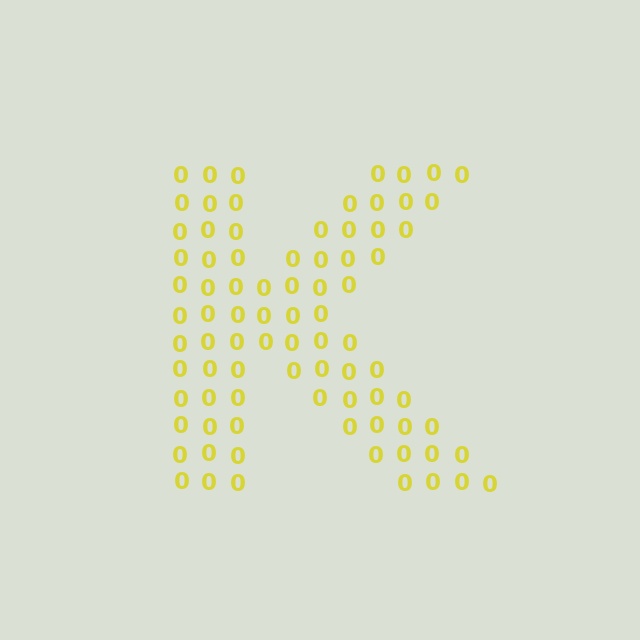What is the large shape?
The large shape is the letter K.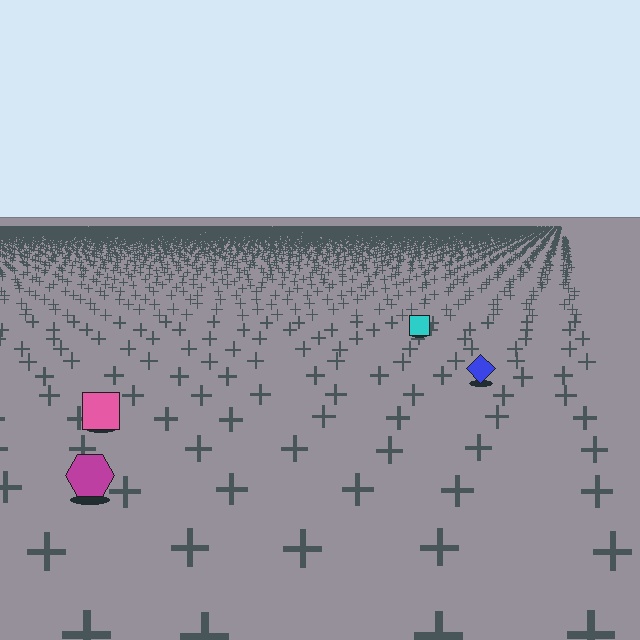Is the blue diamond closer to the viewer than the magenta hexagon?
No. The magenta hexagon is closer — you can tell from the texture gradient: the ground texture is coarser near it.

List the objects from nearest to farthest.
From nearest to farthest: the magenta hexagon, the pink square, the blue diamond, the cyan square.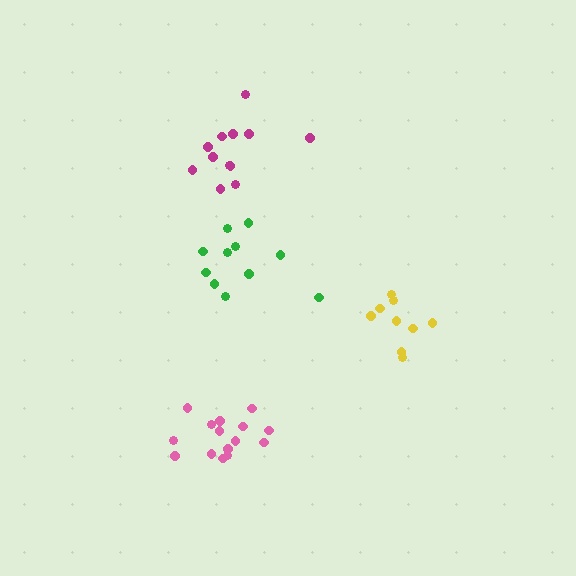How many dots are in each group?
Group 1: 15 dots, Group 2: 12 dots, Group 3: 9 dots, Group 4: 11 dots (47 total).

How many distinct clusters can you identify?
There are 4 distinct clusters.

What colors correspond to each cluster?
The clusters are colored: pink, magenta, yellow, green.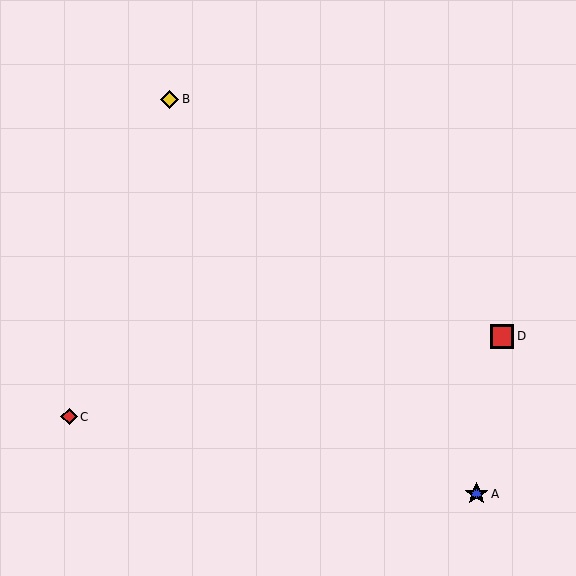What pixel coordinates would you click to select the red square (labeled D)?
Click at (502, 336) to select the red square D.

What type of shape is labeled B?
Shape B is a yellow diamond.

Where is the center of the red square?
The center of the red square is at (502, 336).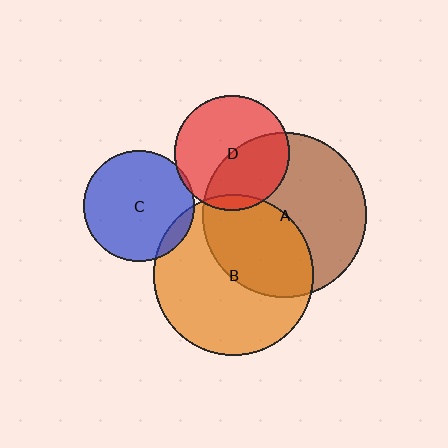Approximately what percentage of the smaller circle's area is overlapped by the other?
Approximately 40%.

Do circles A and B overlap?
Yes.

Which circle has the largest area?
Circle A (brown).